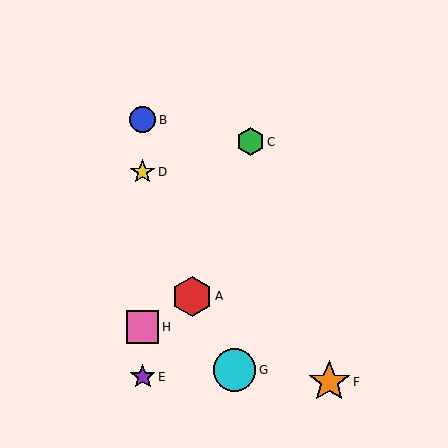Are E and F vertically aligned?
No, E is at x≈143 and F is at x≈329.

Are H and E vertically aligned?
Yes, both are at x≈143.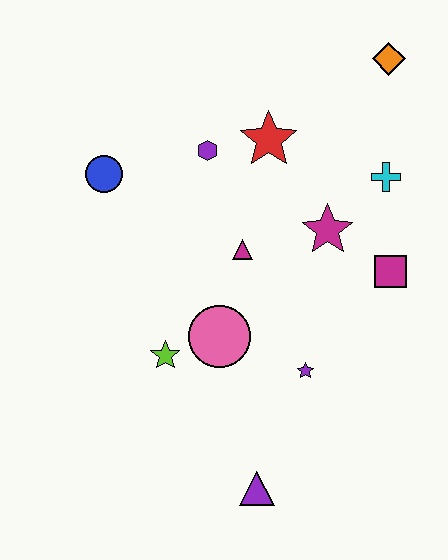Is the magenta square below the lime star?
No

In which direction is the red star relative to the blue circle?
The red star is to the right of the blue circle.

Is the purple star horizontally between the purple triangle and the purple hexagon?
No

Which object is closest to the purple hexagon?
The red star is closest to the purple hexagon.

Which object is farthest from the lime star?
The orange diamond is farthest from the lime star.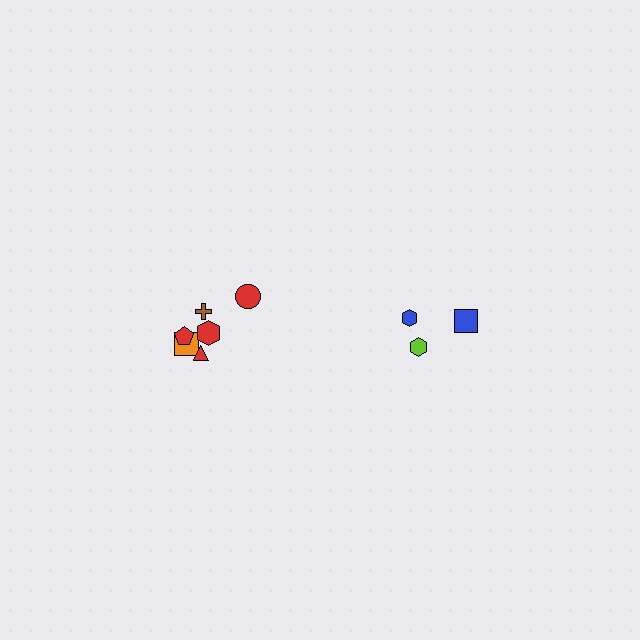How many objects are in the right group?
There are 3 objects.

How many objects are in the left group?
There are 6 objects.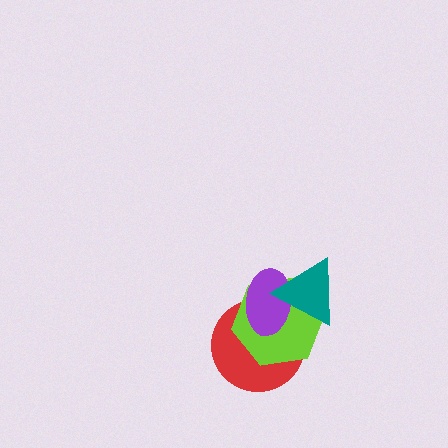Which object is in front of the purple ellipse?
The teal triangle is in front of the purple ellipse.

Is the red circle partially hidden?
Yes, it is partially covered by another shape.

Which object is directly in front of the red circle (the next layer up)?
The lime hexagon is directly in front of the red circle.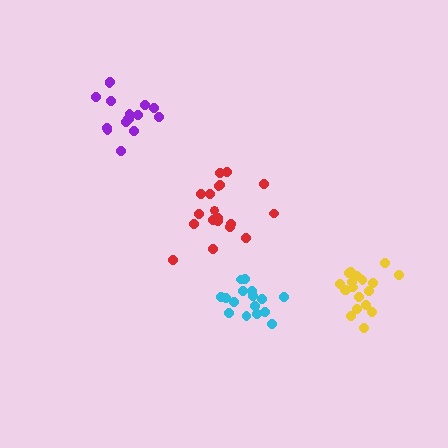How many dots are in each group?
Group 1: 16 dots, Group 2: 16 dots, Group 3: 20 dots, Group 4: 19 dots (71 total).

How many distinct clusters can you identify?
There are 4 distinct clusters.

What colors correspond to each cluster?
The clusters are colored: purple, cyan, yellow, red.